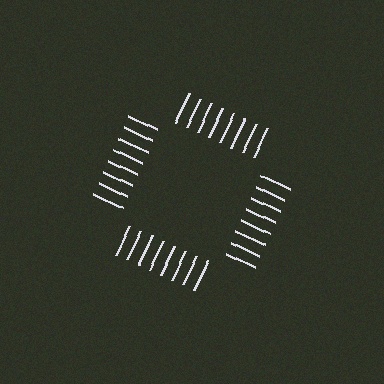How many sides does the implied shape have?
4 sides — the line-ends trace a square.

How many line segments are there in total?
32 — 8 along each of the 4 edges.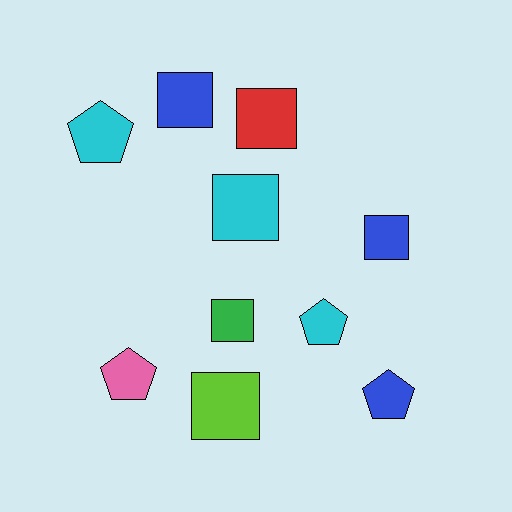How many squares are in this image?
There are 6 squares.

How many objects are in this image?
There are 10 objects.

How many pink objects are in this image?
There is 1 pink object.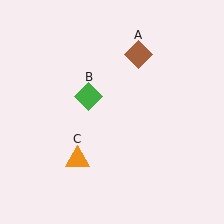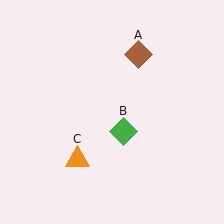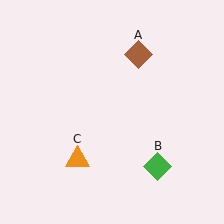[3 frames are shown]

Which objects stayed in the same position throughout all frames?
Brown diamond (object A) and orange triangle (object C) remained stationary.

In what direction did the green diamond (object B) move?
The green diamond (object B) moved down and to the right.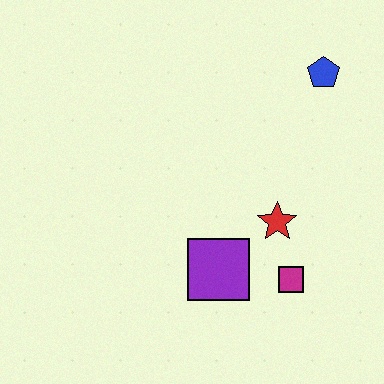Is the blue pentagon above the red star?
Yes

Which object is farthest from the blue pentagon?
The purple square is farthest from the blue pentagon.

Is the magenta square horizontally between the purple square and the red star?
No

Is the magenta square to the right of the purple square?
Yes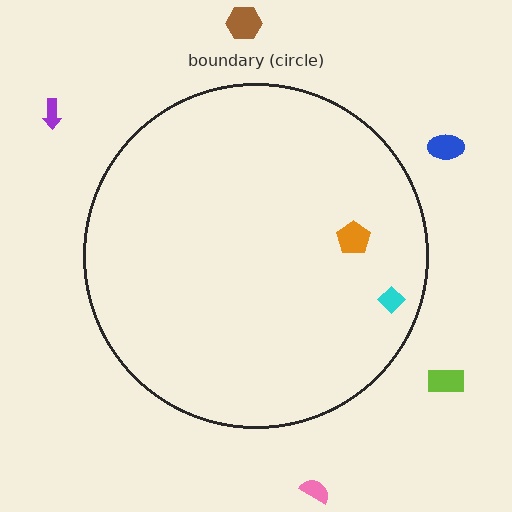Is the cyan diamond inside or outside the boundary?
Inside.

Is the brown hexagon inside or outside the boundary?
Outside.